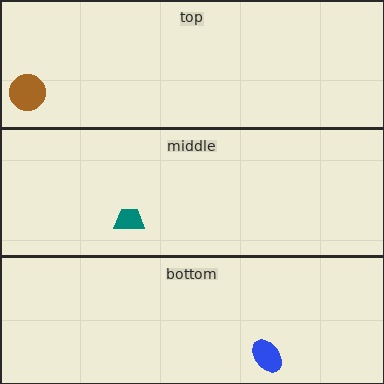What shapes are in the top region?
The brown circle.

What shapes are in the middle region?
The teal trapezoid.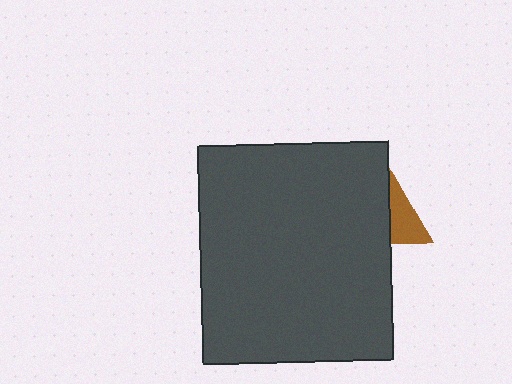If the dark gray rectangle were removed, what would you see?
You would see the complete brown triangle.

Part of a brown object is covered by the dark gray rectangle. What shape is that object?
It is a triangle.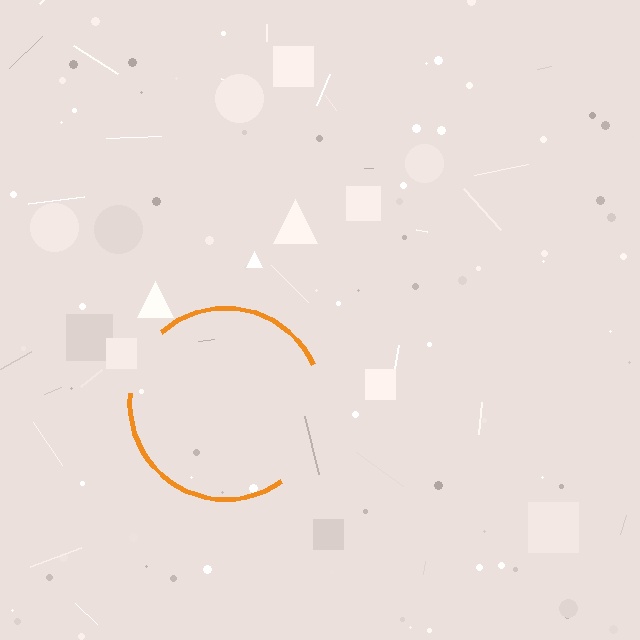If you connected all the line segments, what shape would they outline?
They would outline a circle.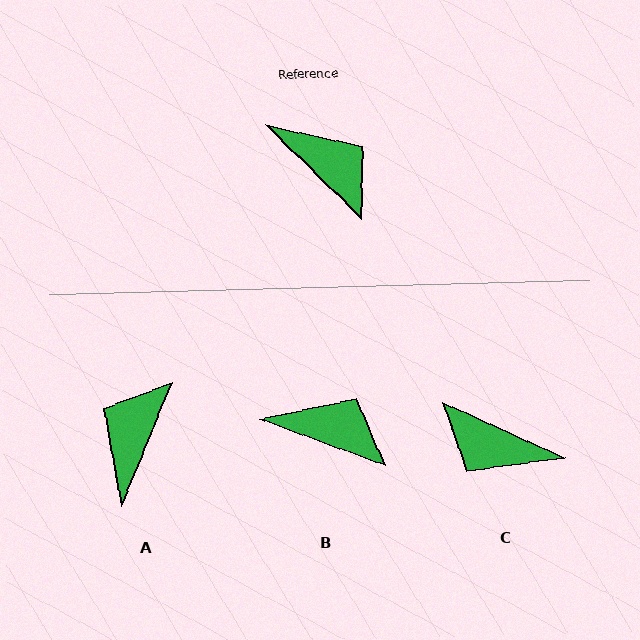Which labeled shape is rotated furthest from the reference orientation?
C, about 160 degrees away.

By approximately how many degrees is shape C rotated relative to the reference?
Approximately 160 degrees clockwise.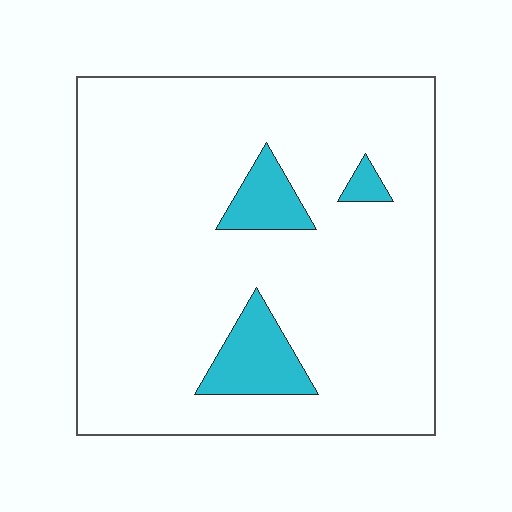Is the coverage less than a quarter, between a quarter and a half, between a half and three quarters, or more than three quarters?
Less than a quarter.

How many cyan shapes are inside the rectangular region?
3.